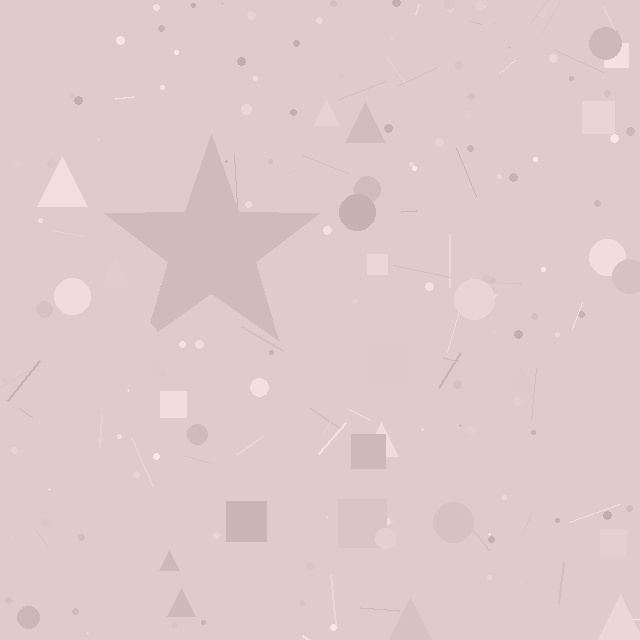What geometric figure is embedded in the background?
A star is embedded in the background.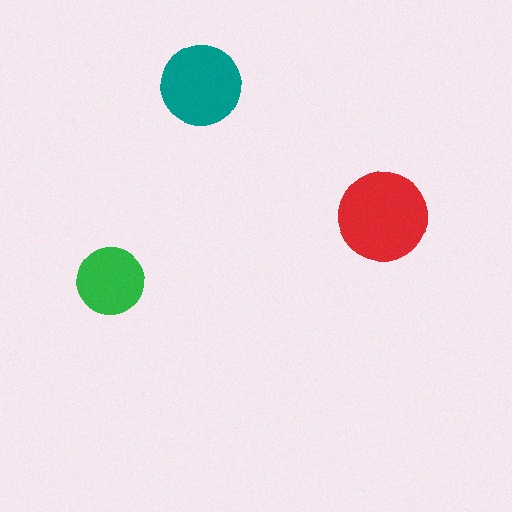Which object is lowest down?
The green circle is bottommost.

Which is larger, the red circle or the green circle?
The red one.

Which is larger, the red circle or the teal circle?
The red one.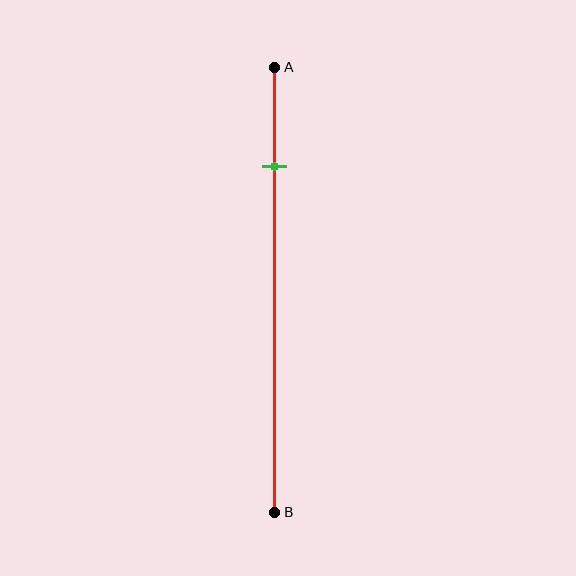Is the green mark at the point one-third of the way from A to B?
No, the mark is at about 20% from A, not at the 33% one-third point.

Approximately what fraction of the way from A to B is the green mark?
The green mark is approximately 20% of the way from A to B.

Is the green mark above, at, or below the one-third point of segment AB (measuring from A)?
The green mark is above the one-third point of segment AB.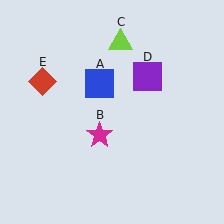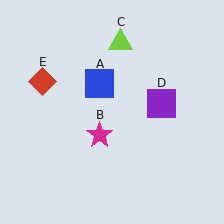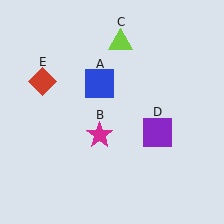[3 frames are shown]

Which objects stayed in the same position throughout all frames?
Blue square (object A) and magenta star (object B) and lime triangle (object C) and red diamond (object E) remained stationary.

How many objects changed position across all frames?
1 object changed position: purple square (object D).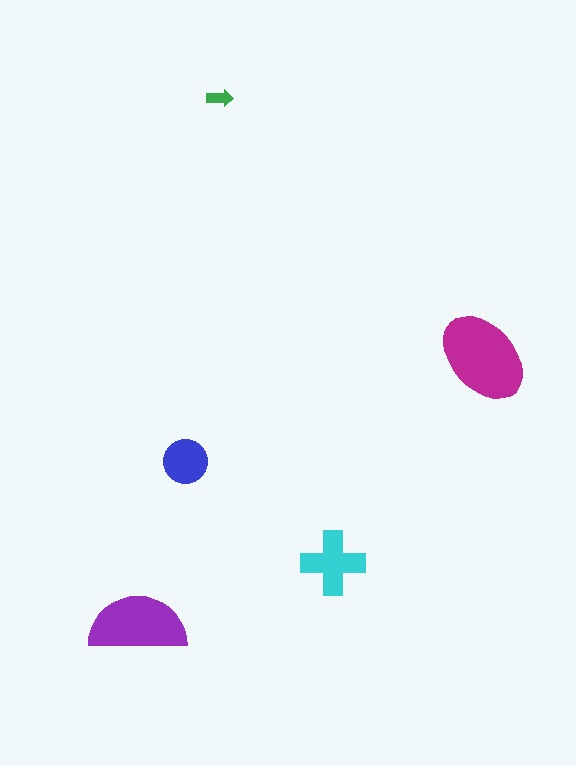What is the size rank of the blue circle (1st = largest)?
4th.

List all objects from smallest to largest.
The green arrow, the blue circle, the cyan cross, the purple semicircle, the magenta ellipse.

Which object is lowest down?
The purple semicircle is bottommost.